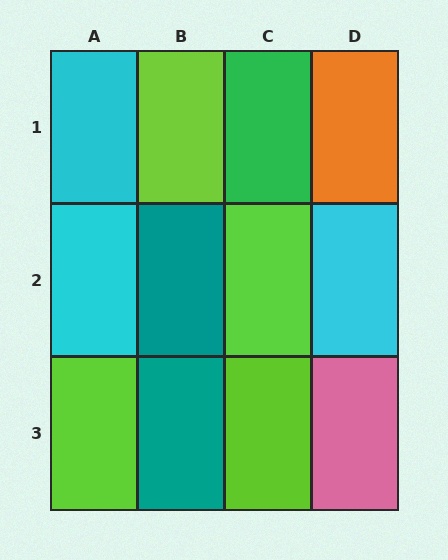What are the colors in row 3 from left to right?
Lime, teal, lime, pink.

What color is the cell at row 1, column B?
Lime.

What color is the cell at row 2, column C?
Lime.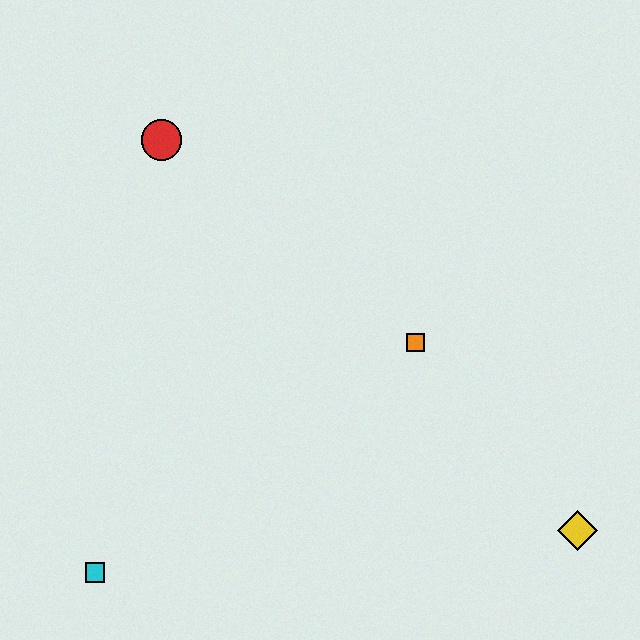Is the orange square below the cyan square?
No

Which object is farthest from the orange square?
The cyan square is farthest from the orange square.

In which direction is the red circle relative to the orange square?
The red circle is to the left of the orange square.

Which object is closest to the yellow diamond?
The orange square is closest to the yellow diamond.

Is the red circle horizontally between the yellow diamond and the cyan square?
Yes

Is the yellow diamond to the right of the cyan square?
Yes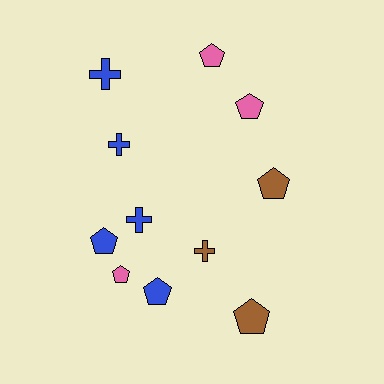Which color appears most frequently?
Blue, with 5 objects.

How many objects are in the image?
There are 11 objects.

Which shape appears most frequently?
Pentagon, with 7 objects.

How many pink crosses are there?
There are no pink crosses.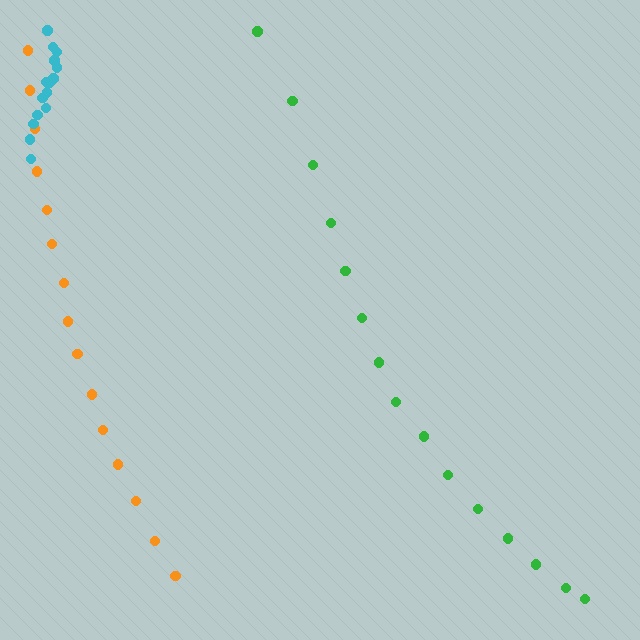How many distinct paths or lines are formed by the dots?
There are 3 distinct paths.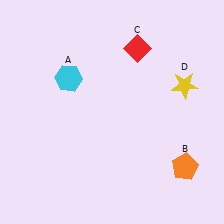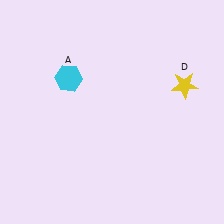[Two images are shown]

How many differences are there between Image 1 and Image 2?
There are 2 differences between the two images.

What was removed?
The orange pentagon (B), the red diamond (C) were removed in Image 2.